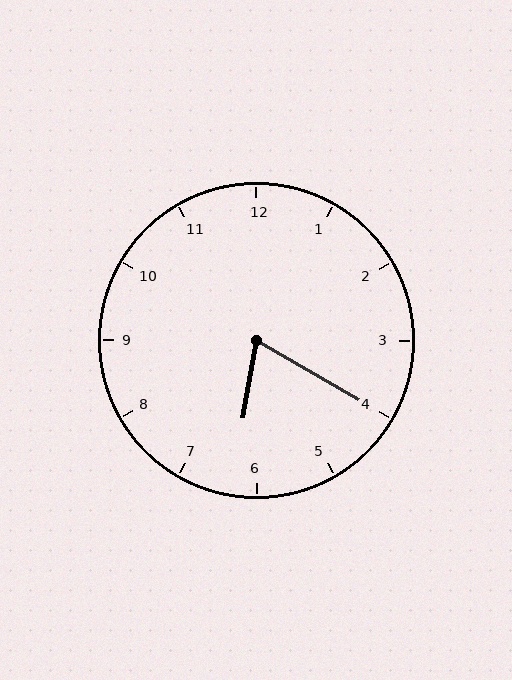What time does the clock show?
6:20.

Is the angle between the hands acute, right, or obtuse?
It is acute.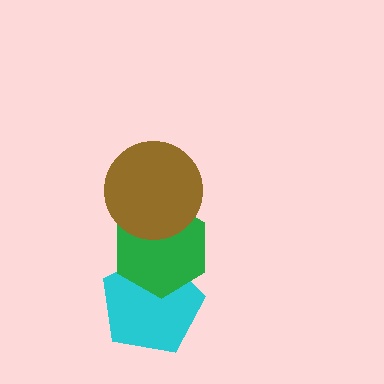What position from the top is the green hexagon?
The green hexagon is 2nd from the top.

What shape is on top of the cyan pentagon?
The green hexagon is on top of the cyan pentagon.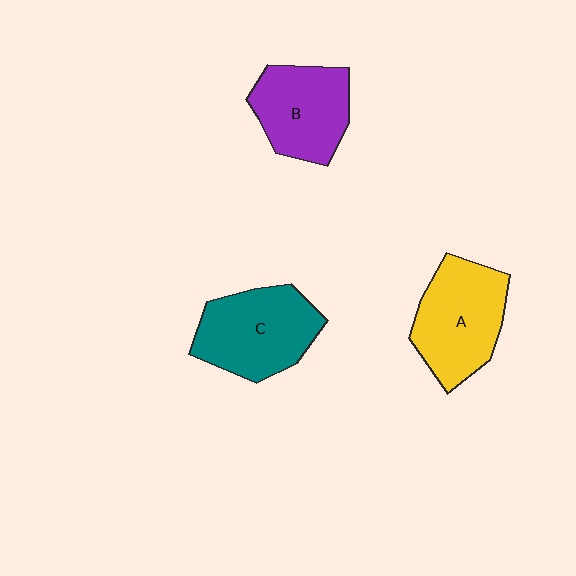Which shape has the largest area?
Shape C (teal).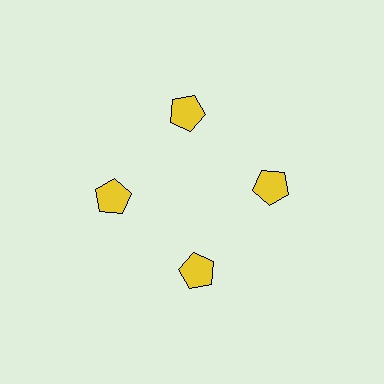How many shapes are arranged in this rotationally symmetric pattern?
There are 4 shapes, arranged in 4 groups of 1.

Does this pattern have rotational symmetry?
Yes, this pattern has 4-fold rotational symmetry. It looks the same after rotating 90 degrees around the center.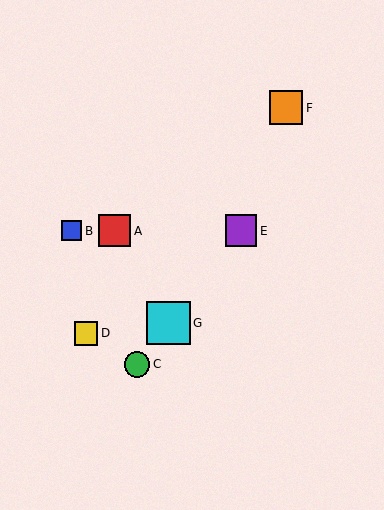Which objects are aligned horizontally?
Objects A, B, E are aligned horizontally.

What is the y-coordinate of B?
Object B is at y≈231.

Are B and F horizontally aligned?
No, B is at y≈231 and F is at y≈108.